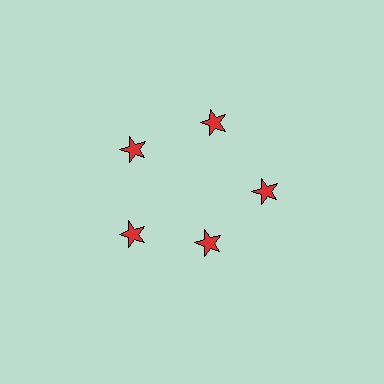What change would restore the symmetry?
The symmetry would be restored by moving it outward, back onto the ring so that all 5 stars sit at equal angles and equal distance from the center.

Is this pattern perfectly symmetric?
No. The 5 red stars are arranged in a ring, but one element near the 5 o'clock position is pulled inward toward the center, breaking the 5-fold rotational symmetry.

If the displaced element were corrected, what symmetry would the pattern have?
It would have 5-fold rotational symmetry — the pattern would map onto itself every 72 degrees.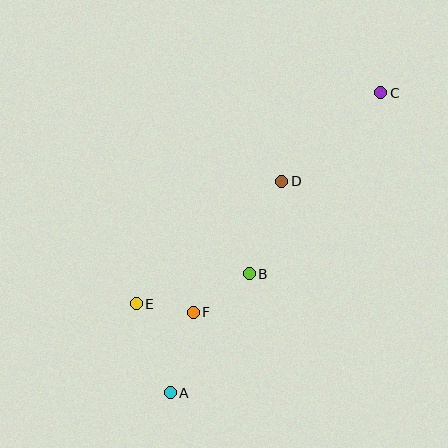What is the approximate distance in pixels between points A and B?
The distance between A and B is approximately 143 pixels.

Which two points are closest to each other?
Points E and F are closest to each other.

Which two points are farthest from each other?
Points A and C are farthest from each other.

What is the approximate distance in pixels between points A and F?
The distance between A and F is approximately 84 pixels.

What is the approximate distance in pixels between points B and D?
The distance between B and D is approximately 98 pixels.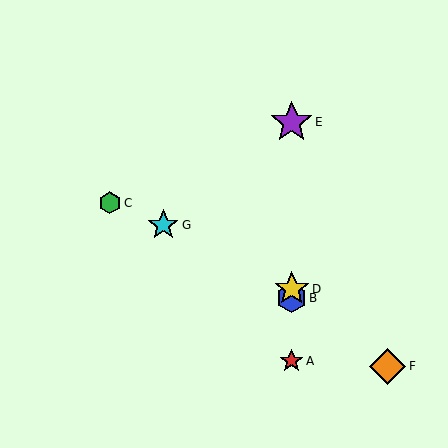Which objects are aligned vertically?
Objects A, B, D, E are aligned vertically.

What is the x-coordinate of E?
Object E is at x≈292.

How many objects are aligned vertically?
4 objects (A, B, D, E) are aligned vertically.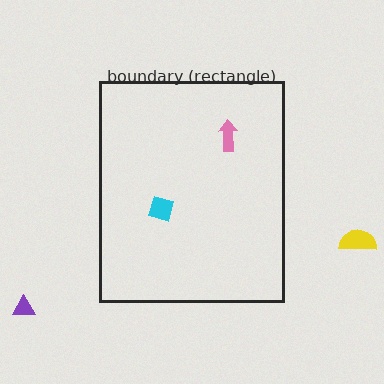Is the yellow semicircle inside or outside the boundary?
Outside.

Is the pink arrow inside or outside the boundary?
Inside.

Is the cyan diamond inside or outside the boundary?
Inside.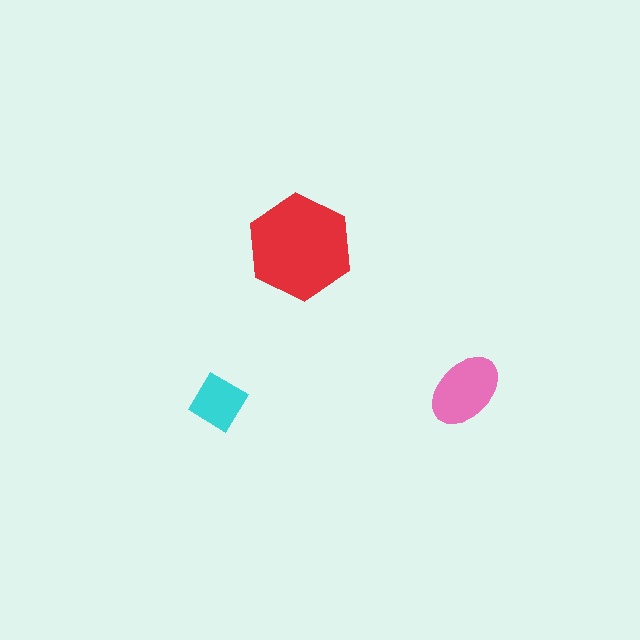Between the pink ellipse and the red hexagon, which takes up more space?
The red hexagon.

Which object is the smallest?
The cyan diamond.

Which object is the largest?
The red hexagon.